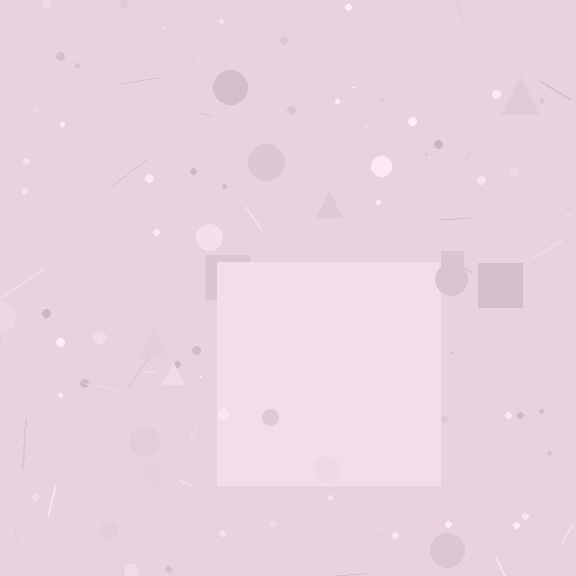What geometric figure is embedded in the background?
A square is embedded in the background.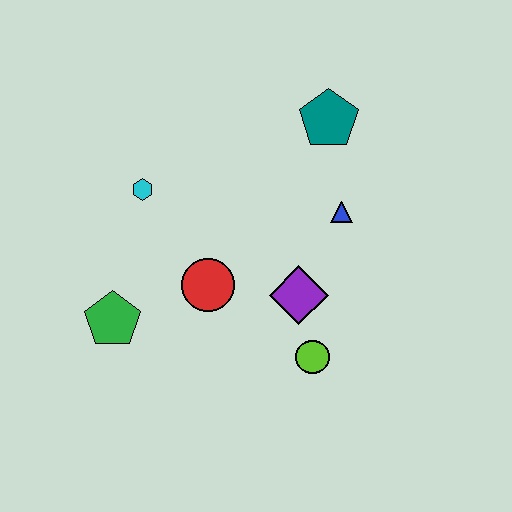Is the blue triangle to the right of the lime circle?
Yes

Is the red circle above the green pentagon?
Yes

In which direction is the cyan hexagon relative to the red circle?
The cyan hexagon is above the red circle.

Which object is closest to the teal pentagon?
The blue triangle is closest to the teal pentagon.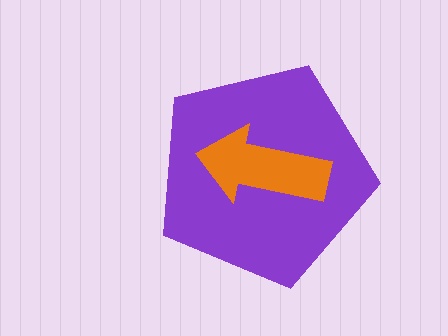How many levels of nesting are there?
2.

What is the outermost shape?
The purple pentagon.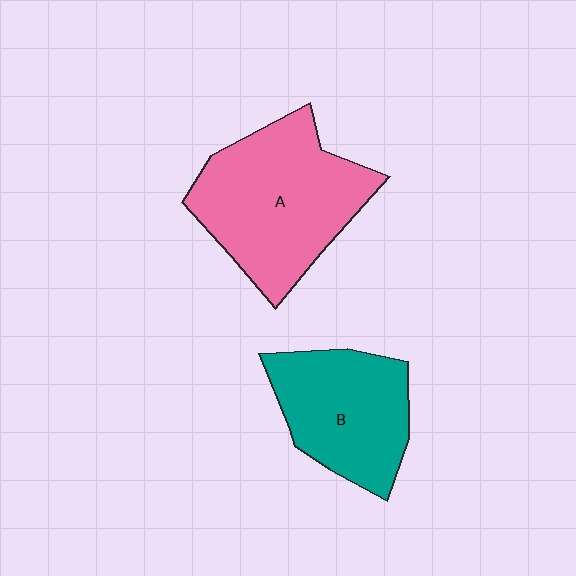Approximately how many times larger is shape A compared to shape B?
Approximately 1.3 times.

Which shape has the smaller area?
Shape B (teal).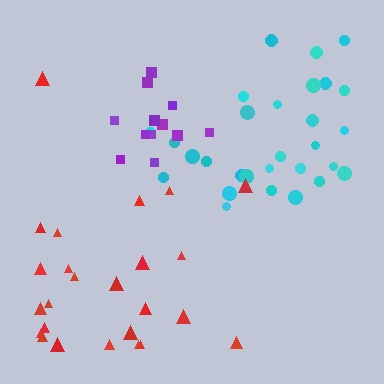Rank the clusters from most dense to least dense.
purple, cyan, red.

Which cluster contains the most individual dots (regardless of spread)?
Cyan (29).